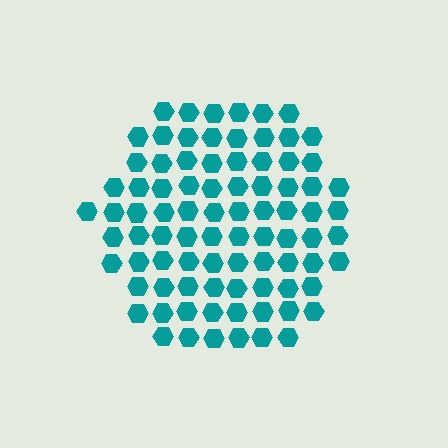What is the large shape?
The large shape is a hexagon.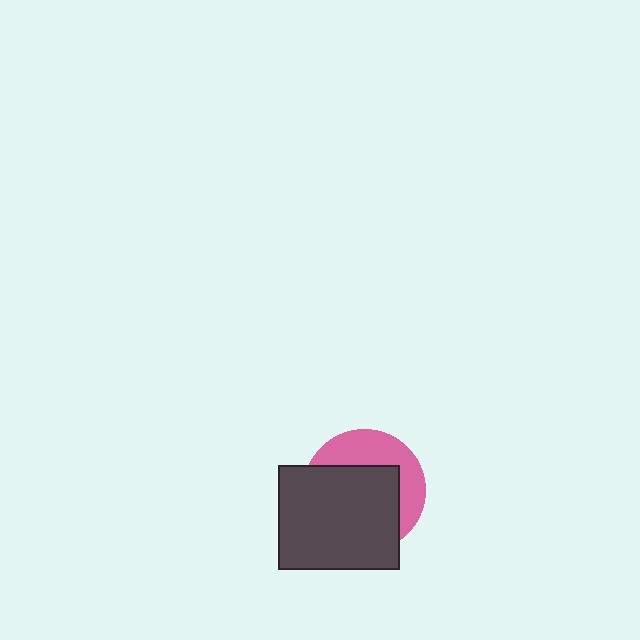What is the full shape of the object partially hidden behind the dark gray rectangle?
The partially hidden object is a pink circle.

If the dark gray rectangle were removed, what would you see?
You would see the complete pink circle.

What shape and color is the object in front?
The object in front is a dark gray rectangle.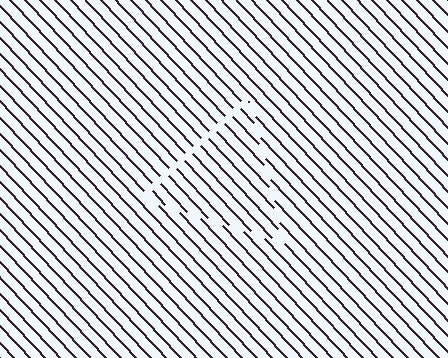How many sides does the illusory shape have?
3 sides — the line-ends trace a triangle.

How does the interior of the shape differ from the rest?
The interior of the shape contains the same grating, shifted by half a period — the contour is defined by the phase discontinuity where line-ends from the inner and outer gratings abut.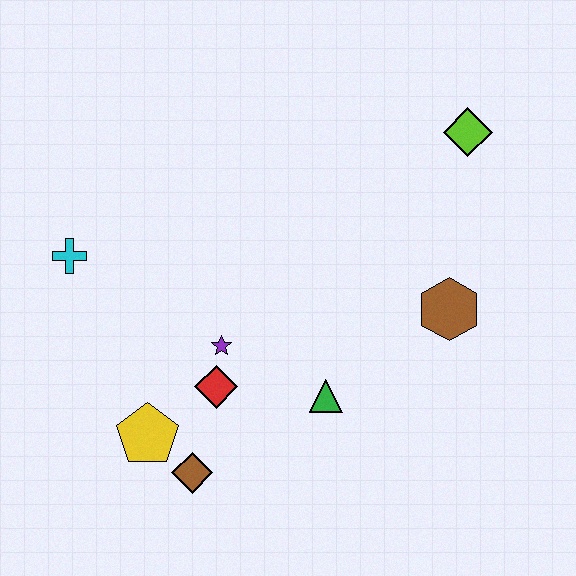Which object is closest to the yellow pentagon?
The brown diamond is closest to the yellow pentagon.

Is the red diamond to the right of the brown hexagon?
No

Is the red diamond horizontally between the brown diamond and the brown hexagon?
Yes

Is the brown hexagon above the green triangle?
Yes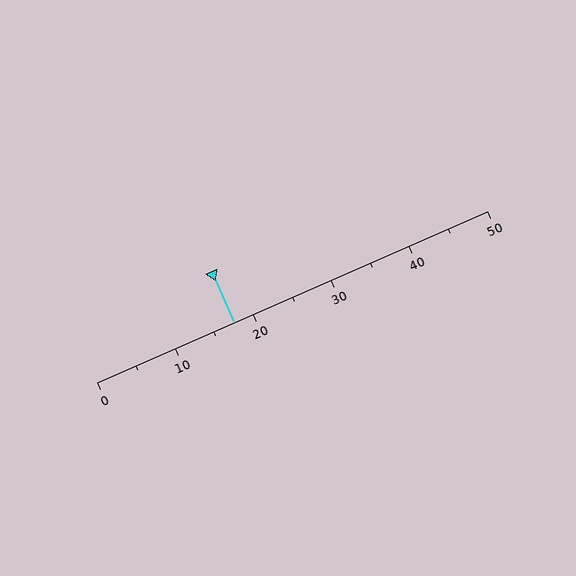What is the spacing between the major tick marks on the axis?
The major ticks are spaced 10 apart.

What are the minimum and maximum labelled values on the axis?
The axis runs from 0 to 50.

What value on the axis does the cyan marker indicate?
The marker indicates approximately 17.5.